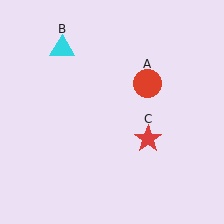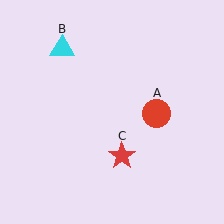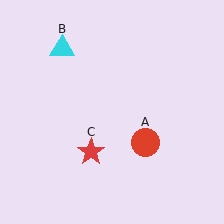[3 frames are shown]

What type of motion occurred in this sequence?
The red circle (object A), red star (object C) rotated clockwise around the center of the scene.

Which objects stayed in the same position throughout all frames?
Cyan triangle (object B) remained stationary.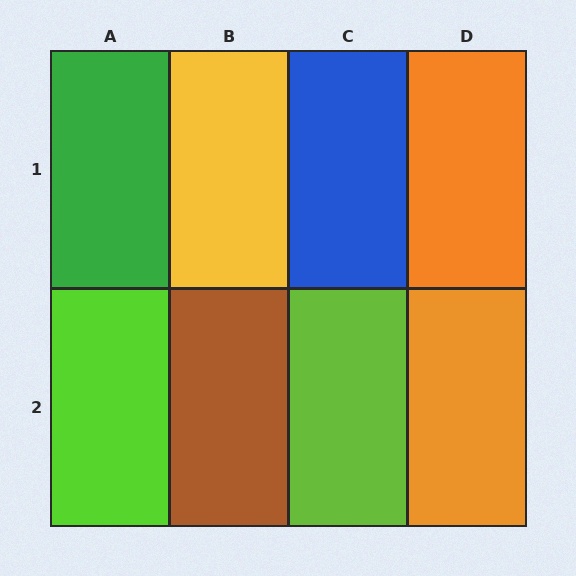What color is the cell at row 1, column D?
Orange.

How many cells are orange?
2 cells are orange.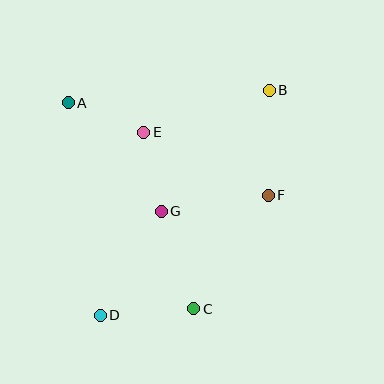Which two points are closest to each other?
Points E and G are closest to each other.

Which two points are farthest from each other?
Points B and D are farthest from each other.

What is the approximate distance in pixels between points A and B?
The distance between A and B is approximately 201 pixels.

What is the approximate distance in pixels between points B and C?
The distance between B and C is approximately 231 pixels.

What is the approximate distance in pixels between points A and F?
The distance between A and F is approximately 220 pixels.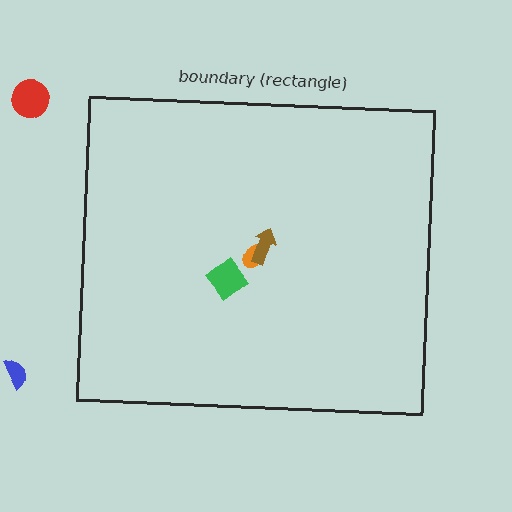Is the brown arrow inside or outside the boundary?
Inside.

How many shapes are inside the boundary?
3 inside, 2 outside.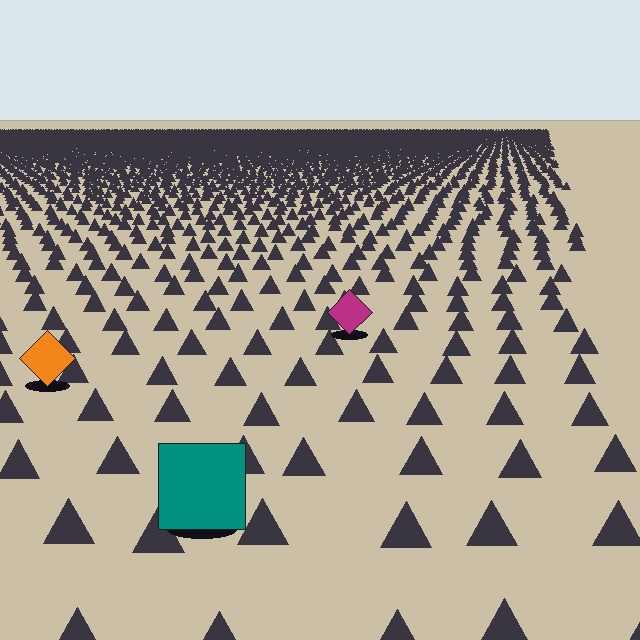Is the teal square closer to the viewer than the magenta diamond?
Yes. The teal square is closer — you can tell from the texture gradient: the ground texture is coarser near it.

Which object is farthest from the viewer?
The magenta diamond is farthest from the viewer. It appears smaller and the ground texture around it is denser.